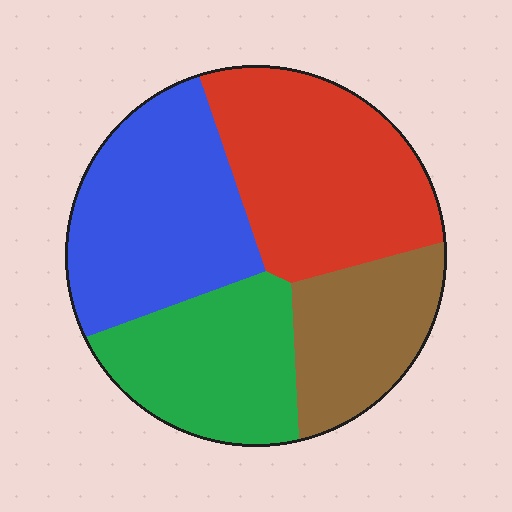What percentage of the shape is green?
Green takes up about one fifth (1/5) of the shape.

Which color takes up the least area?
Brown, at roughly 20%.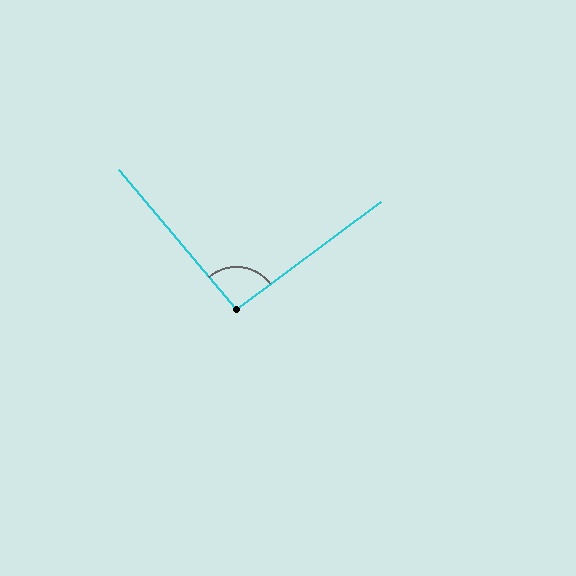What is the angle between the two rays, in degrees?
Approximately 94 degrees.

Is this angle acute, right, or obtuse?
It is approximately a right angle.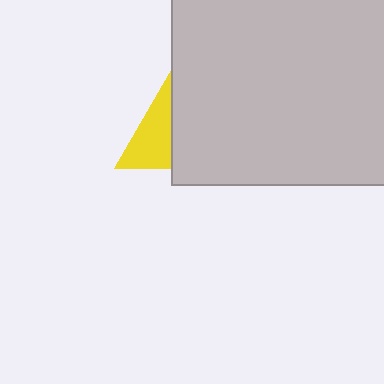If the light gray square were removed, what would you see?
You would see the complete yellow triangle.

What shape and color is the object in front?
The object in front is a light gray square.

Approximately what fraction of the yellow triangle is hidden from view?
Roughly 63% of the yellow triangle is hidden behind the light gray square.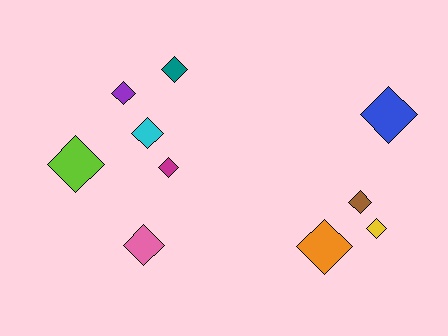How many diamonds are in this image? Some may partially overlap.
There are 10 diamonds.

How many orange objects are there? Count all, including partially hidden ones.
There is 1 orange object.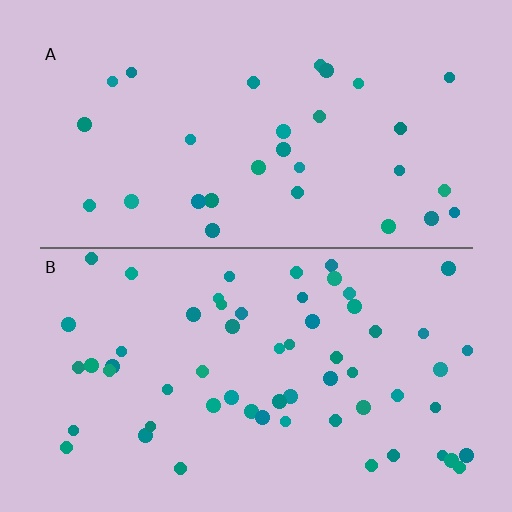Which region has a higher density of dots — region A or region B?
B (the bottom).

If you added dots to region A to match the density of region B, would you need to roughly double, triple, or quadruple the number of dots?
Approximately double.